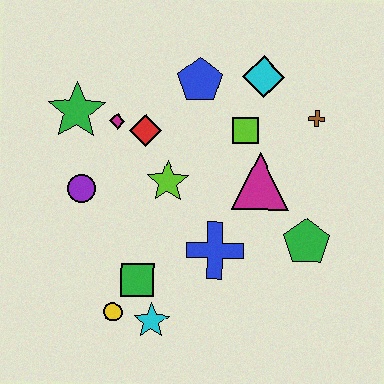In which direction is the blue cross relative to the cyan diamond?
The blue cross is below the cyan diamond.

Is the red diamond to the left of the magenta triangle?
Yes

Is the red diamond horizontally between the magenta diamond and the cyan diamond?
Yes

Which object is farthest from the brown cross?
The yellow circle is farthest from the brown cross.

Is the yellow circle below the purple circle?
Yes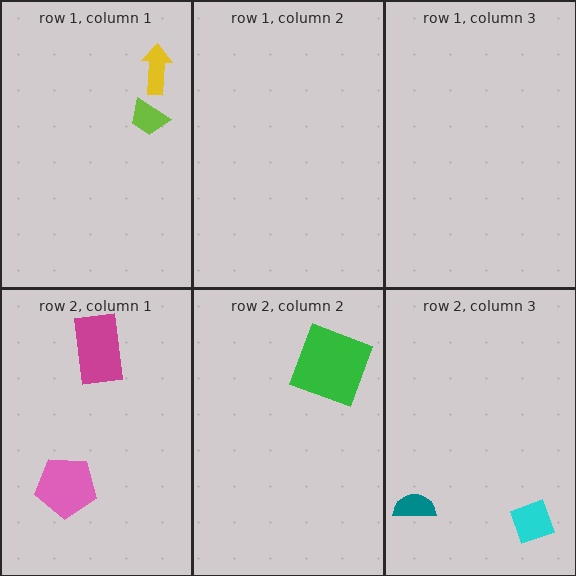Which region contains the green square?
The row 2, column 2 region.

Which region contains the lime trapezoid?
The row 1, column 1 region.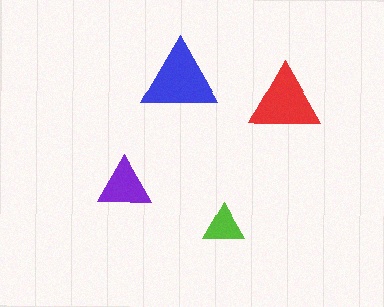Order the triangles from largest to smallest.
the blue one, the red one, the purple one, the lime one.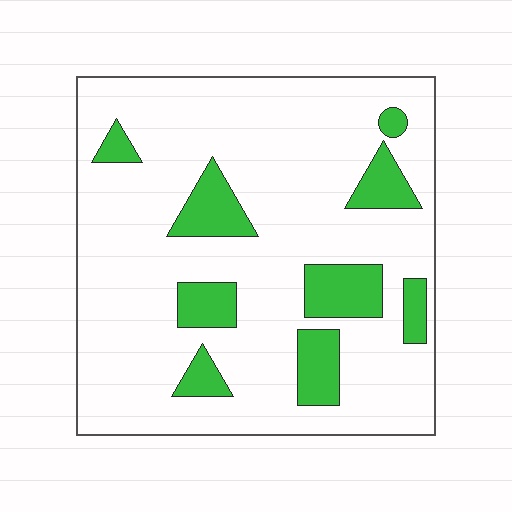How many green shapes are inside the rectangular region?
9.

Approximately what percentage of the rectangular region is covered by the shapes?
Approximately 15%.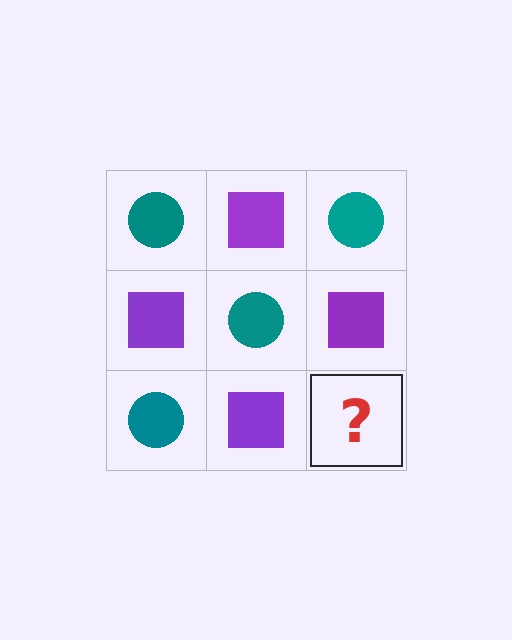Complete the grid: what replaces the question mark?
The question mark should be replaced with a teal circle.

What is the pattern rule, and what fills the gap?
The rule is that it alternates teal circle and purple square in a checkerboard pattern. The gap should be filled with a teal circle.